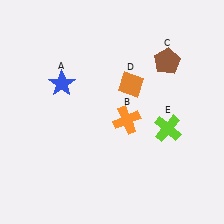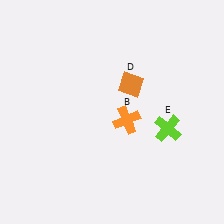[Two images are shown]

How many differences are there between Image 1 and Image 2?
There are 2 differences between the two images.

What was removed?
The brown pentagon (C), the blue star (A) were removed in Image 2.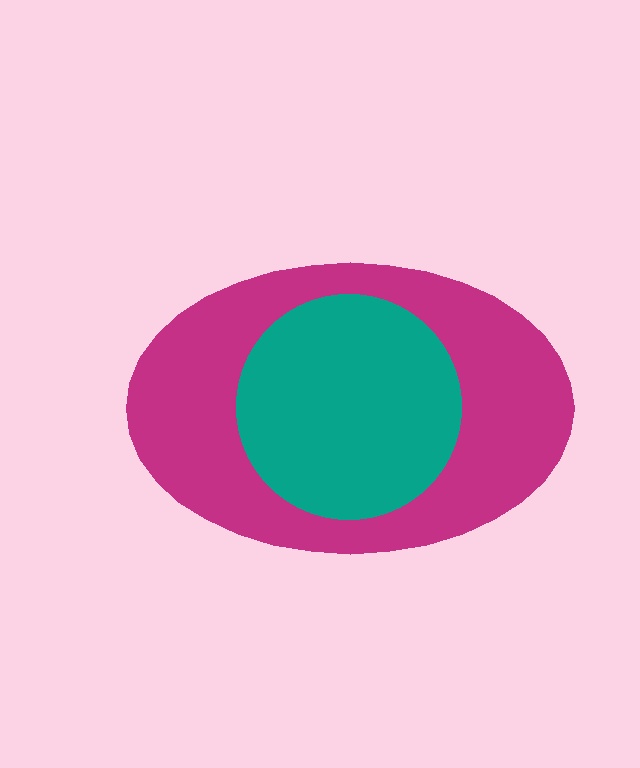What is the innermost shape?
The teal circle.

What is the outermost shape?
The magenta ellipse.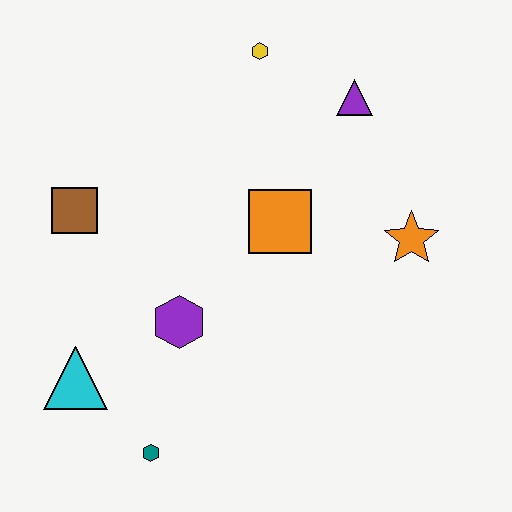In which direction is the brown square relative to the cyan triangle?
The brown square is above the cyan triangle.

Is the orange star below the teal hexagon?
No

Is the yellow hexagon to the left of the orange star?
Yes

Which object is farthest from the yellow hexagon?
The teal hexagon is farthest from the yellow hexagon.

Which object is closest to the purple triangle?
The yellow hexagon is closest to the purple triangle.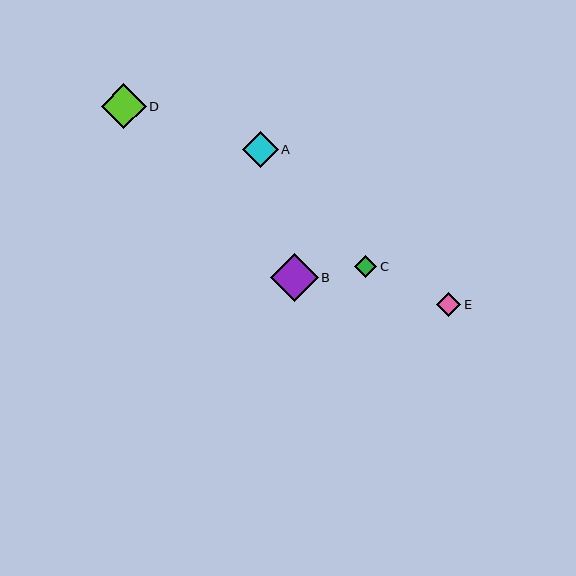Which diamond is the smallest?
Diamond C is the smallest with a size of approximately 22 pixels.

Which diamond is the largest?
Diamond B is the largest with a size of approximately 48 pixels.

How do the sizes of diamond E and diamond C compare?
Diamond E and diamond C are approximately the same size.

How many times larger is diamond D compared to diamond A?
Diamond D is approximately 1.2 times the size of diamond A.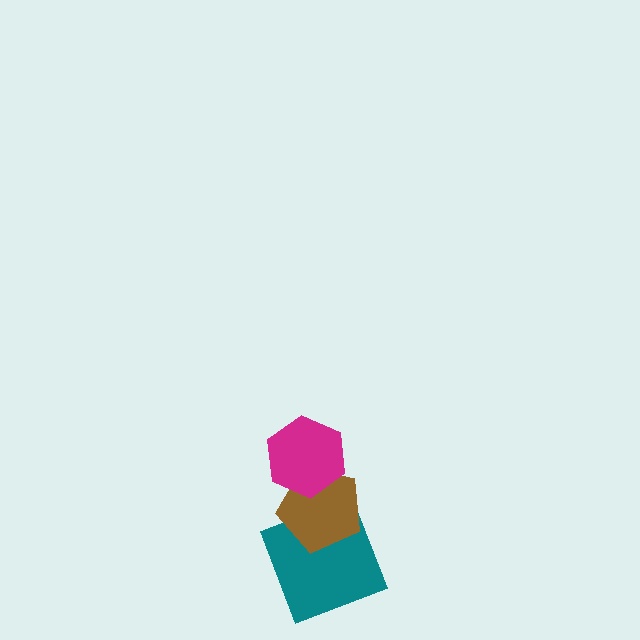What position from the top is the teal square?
The teal square is 3rd from the top.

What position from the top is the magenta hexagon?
The magenta hexagon is 1st from the top.